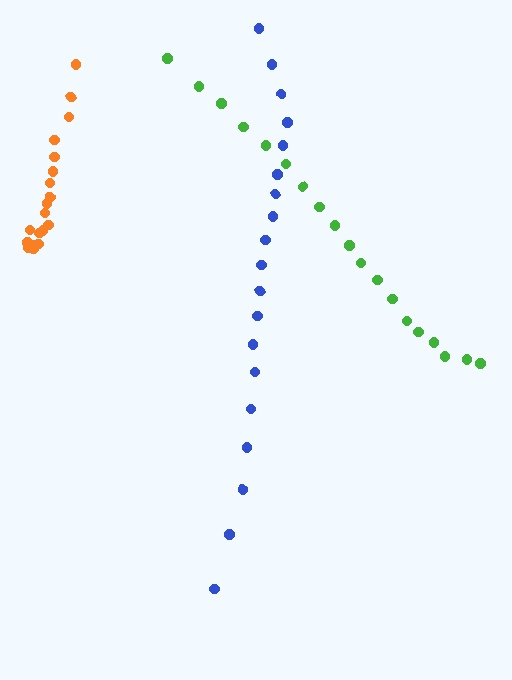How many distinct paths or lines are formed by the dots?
There are 3 distinct paths.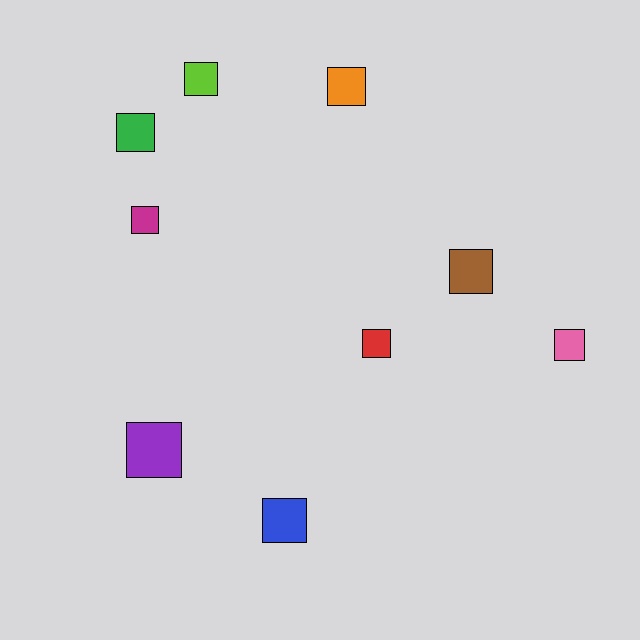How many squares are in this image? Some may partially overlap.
There are 9 squares.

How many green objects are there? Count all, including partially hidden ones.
There is 1 green object.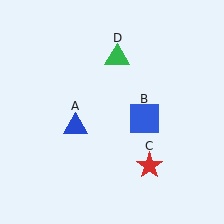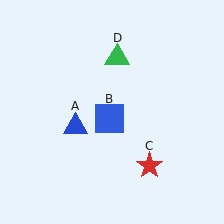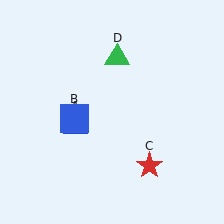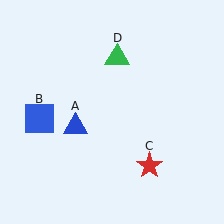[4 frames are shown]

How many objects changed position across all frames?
1 object changed position: blue square (object B).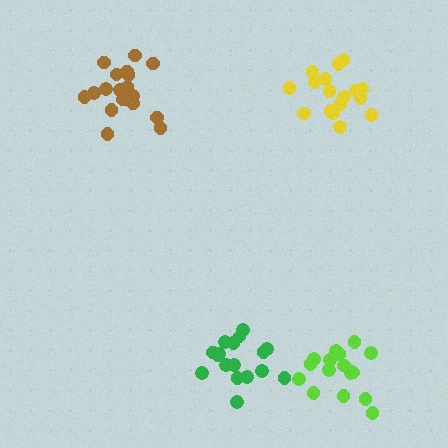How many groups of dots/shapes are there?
There are 4 groups.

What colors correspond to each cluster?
The clusters are colored: brown, yellow, green, lime.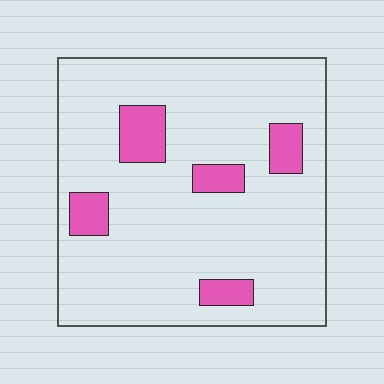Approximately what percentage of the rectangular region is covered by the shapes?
Approximately 15%.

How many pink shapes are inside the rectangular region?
5.